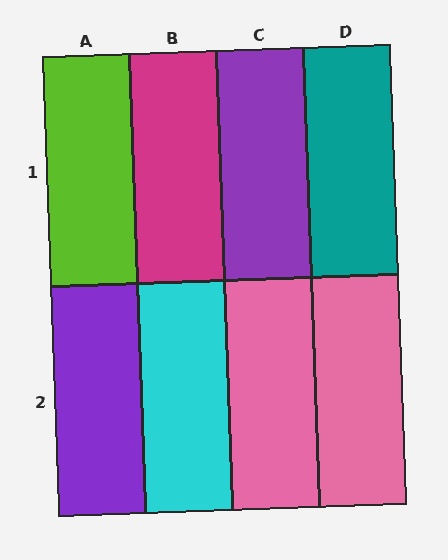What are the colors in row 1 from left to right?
Lime, magenta, purple, teal.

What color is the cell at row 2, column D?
Pink.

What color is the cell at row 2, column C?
Pink.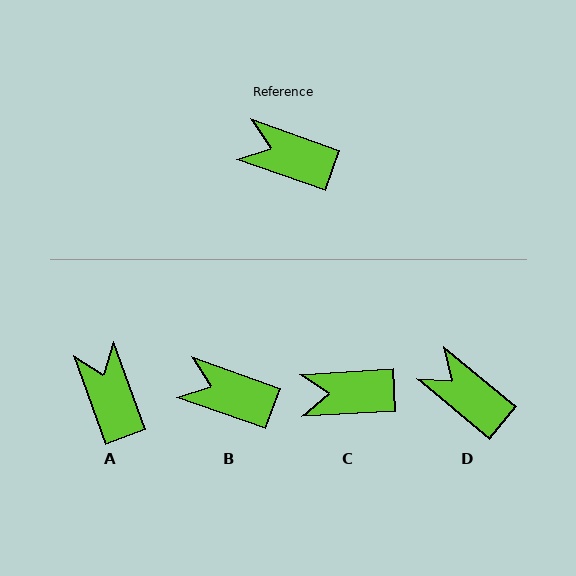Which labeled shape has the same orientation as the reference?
B.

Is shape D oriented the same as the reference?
No, it is off by about 20 degrees.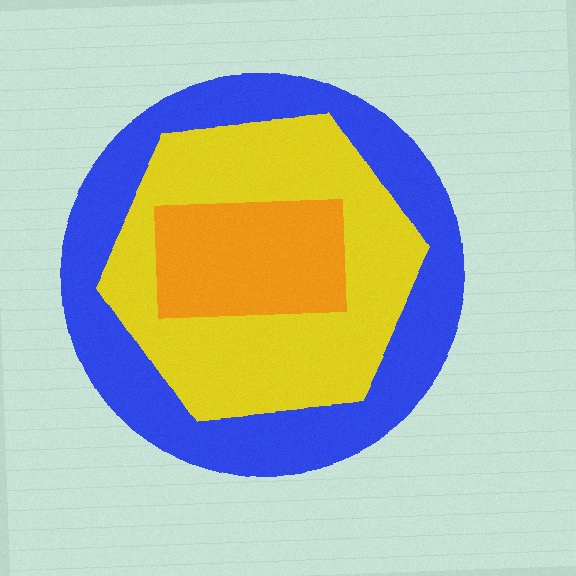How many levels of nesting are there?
3.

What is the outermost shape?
The blue circle.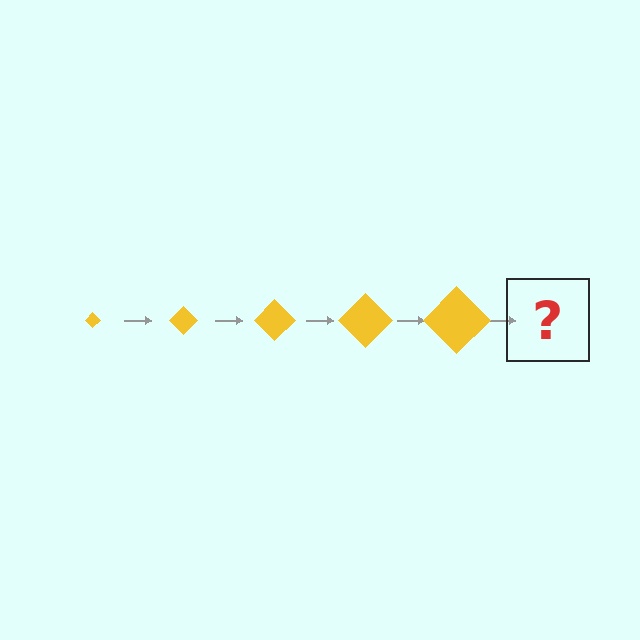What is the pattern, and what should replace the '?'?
The pattern is that the diamond gets progressively larger each step. The '?' should be a yellow diamond, larger than the previous one.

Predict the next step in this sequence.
The next step is a yellow diamond, larger than the previous one.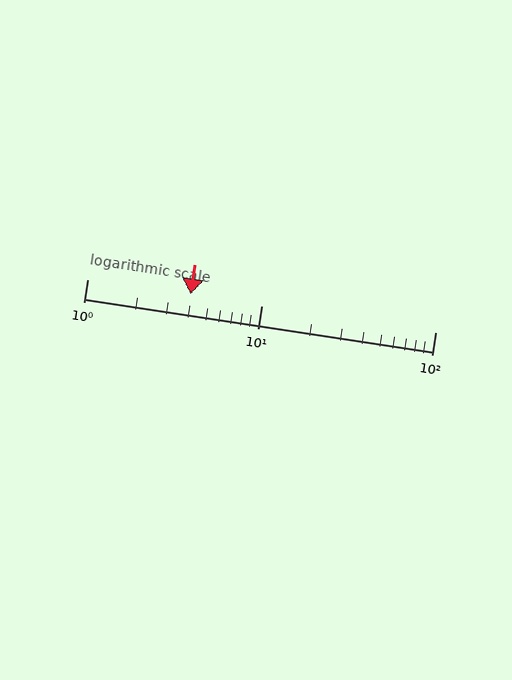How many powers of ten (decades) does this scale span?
The scale spans 2 decades, from 1 to 100.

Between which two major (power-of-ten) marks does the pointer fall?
The pointer is between 1 and 10.